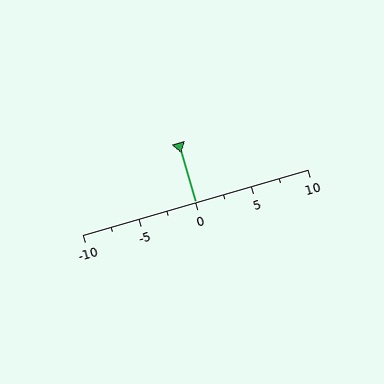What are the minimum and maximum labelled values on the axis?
The axis runs from -10 to 10.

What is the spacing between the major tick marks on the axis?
The major ticks are spaced 5 apart.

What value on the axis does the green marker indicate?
The marker indicates approximately 0.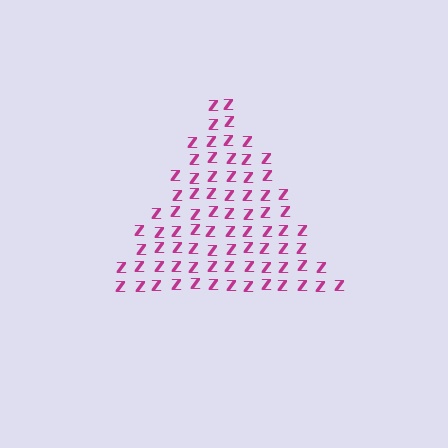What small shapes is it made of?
It is made of small letter Z's.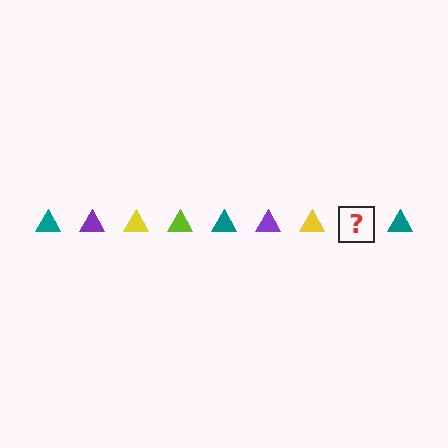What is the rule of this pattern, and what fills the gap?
The rule is that the pattern cycles through teal, purple, yellow, lime triangles. The gap should be filled with a lime triangle.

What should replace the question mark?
The question mark should be replaced with a lime triangle.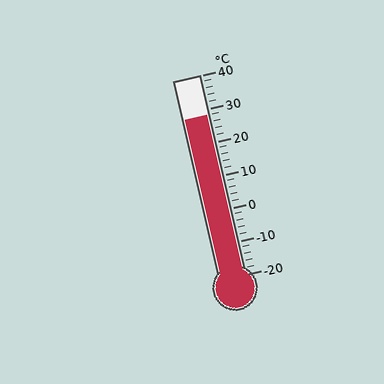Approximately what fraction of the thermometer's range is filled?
The thermometer is filled to approximately 80% of its range.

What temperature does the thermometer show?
The thermometer shows approximately 28°C.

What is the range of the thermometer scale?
The thermometer scale ranges from -20°C to 40°C.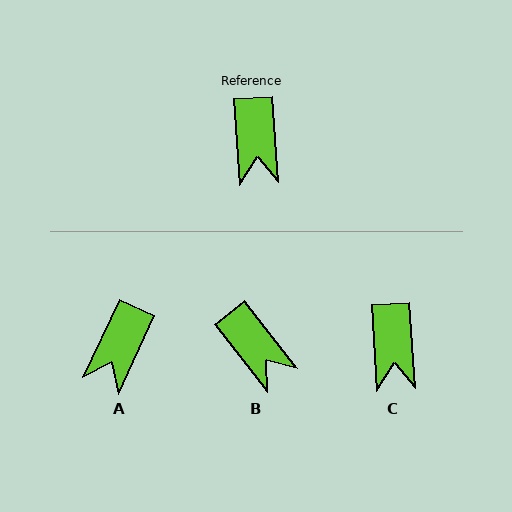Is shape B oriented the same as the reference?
No, it is off by about 34 degrees.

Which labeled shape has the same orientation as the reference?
C.